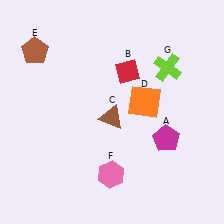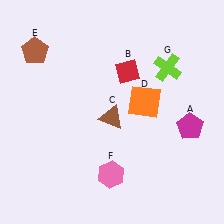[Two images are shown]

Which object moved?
The magenta pentagon (A) moved right.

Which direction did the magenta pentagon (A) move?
The magenta pentagon (A) moved right.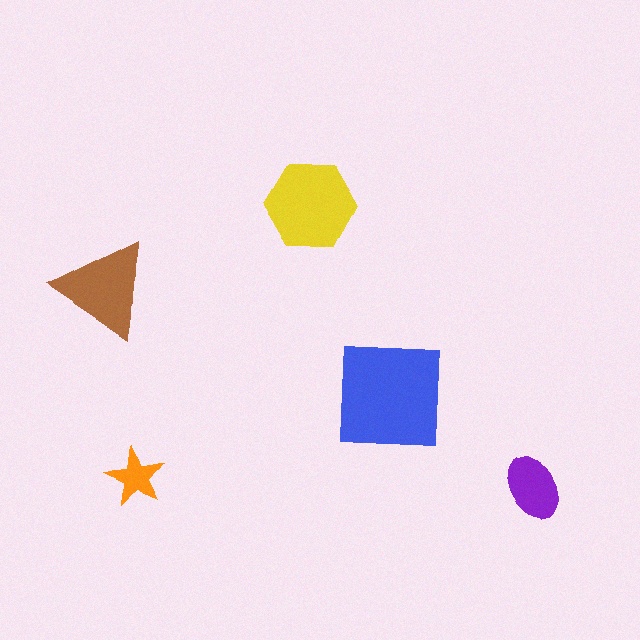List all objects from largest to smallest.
The blue square, the yellow hexagon, the brown triangle, the purple ellipse, the orange star.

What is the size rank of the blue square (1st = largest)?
1st.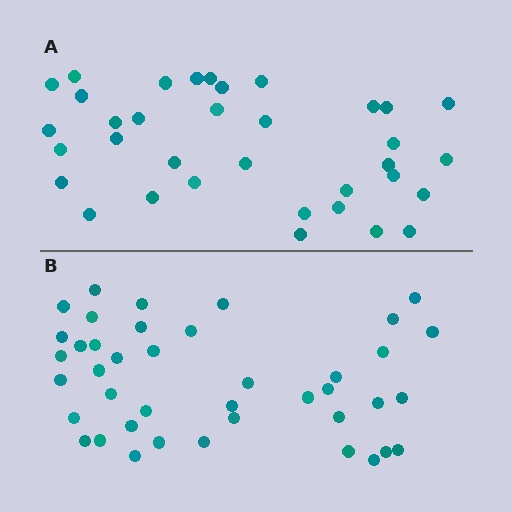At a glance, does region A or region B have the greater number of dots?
Region B (the bottom region) has more dots.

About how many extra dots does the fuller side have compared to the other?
Region B has about 6 more dots than region A.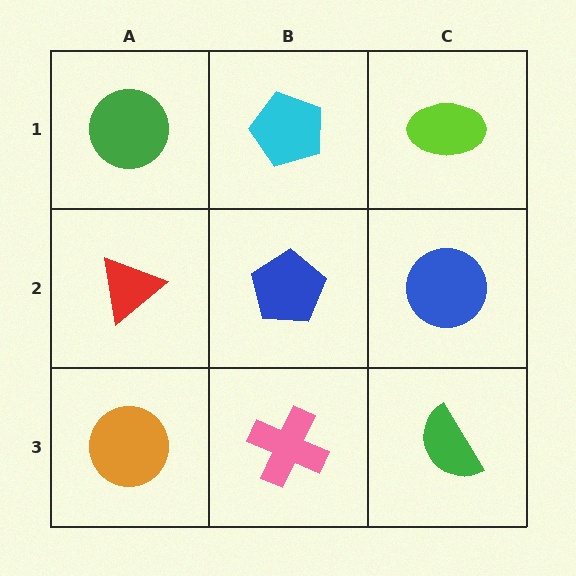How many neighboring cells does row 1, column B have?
3.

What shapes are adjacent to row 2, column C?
A lime ellipse (row 1, column C), a green semicircle (row 3, column C), a blue pentagon (row 2, column B).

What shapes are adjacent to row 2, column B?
A cyan pentagon (row 1, column B), a pink cross (row 3, column B), a red triangle (row 2, column A), a blue circle (row 2, column C).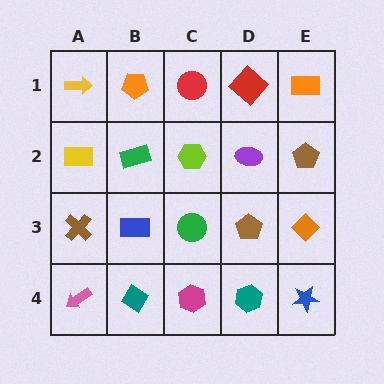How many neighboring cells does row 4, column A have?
2.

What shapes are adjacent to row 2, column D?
A red diamond (row 1, column D), a brown pentagon (row 3, column D), a lime hexagon (row 2, column C), a brown pentagon (row 2, column E).